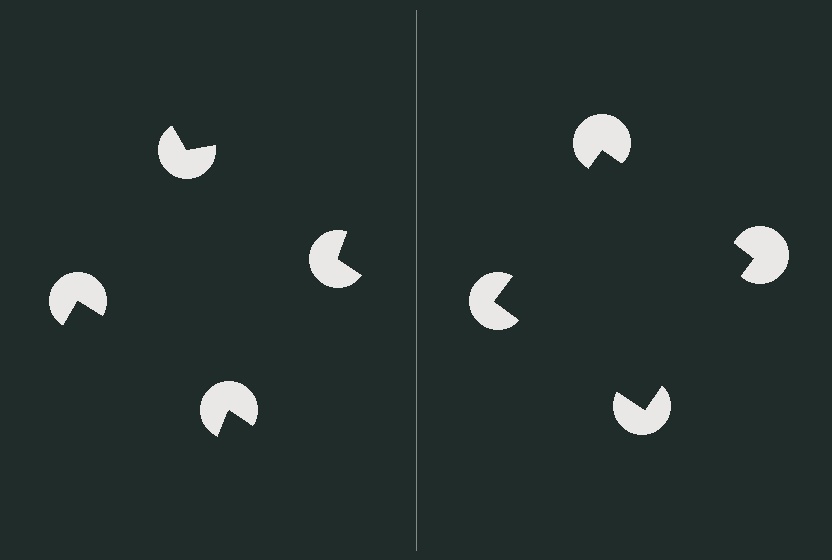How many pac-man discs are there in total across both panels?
8 — 4 on each side.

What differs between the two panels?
The pac-man discs are positioned identically on both sides; only the wedge orientations differ. On the right they align to a square; on the left they are misaligned.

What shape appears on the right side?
An illusory square.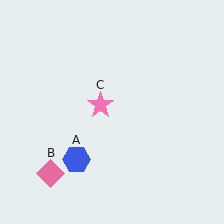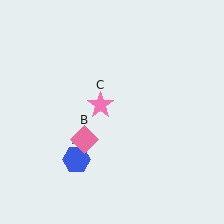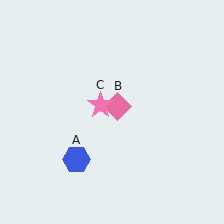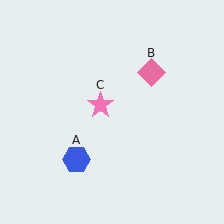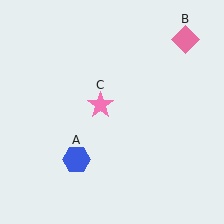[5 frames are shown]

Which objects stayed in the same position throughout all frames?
Blue hexagon (object A) and pink star (object C) remained stationary.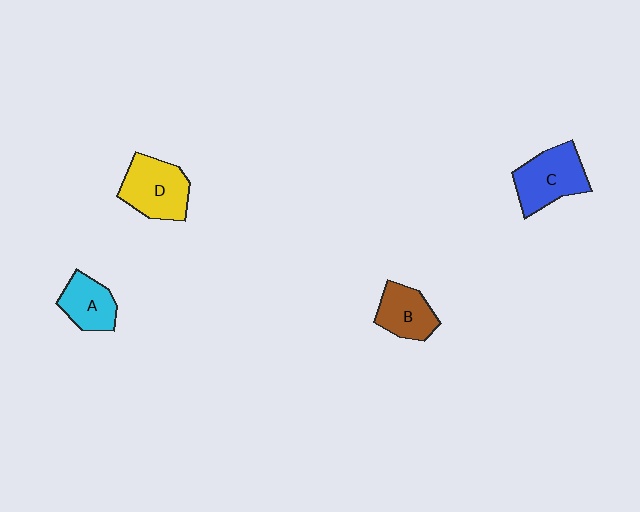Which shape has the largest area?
Shape D (yellow).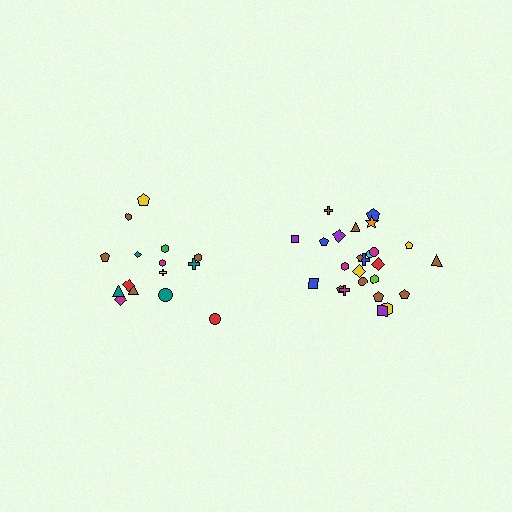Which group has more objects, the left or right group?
The right group.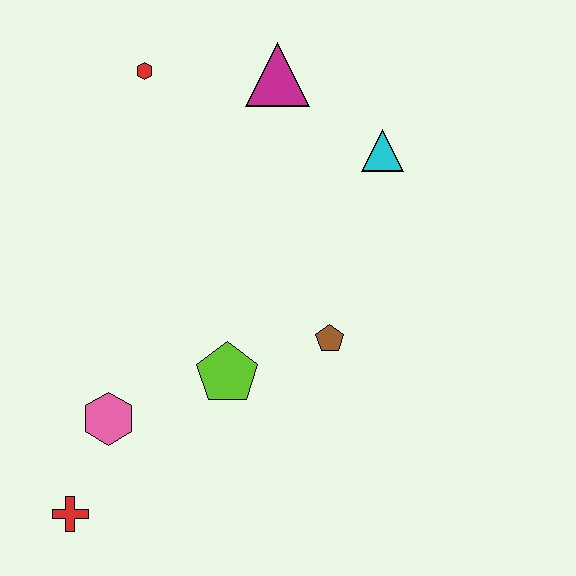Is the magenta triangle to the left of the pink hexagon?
No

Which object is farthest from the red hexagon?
The red cross is farthest from the red hexagon.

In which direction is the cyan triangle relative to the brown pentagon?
The cyan triangle is above the brown pentagon.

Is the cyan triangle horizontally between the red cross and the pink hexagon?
No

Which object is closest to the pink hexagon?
The red cross is closest to the pink hexagon.